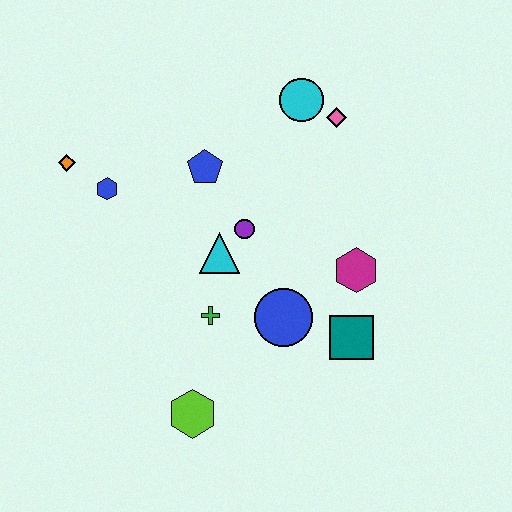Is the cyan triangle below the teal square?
No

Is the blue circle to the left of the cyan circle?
Yes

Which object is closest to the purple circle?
The cyan triangle is closest to the purple circle.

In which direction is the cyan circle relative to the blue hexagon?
The cyan circle is to the right of the blue hexagon.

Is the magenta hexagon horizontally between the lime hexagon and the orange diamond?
No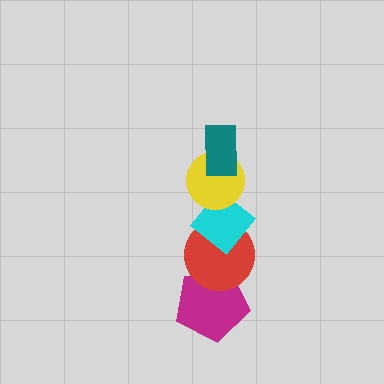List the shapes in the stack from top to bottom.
From top to bottom: the teal rectangle, the yellow circle, the cyan diamond, the red circle, the magenta pentagon.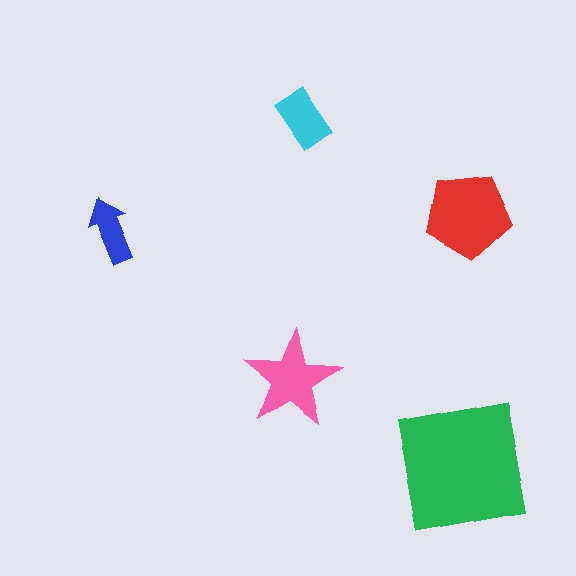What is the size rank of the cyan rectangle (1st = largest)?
4th.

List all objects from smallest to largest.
The blue arrow, the cyan rectangle, the pink star, the red pentagon, the green square.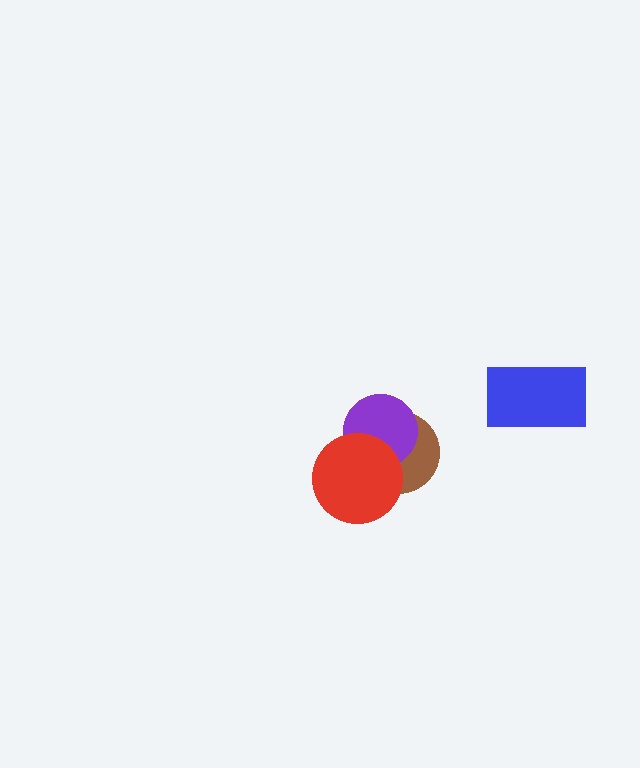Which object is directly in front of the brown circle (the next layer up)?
The purple circle is directly in front of the brown circle.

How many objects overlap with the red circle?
2 objects overlap with the red circle.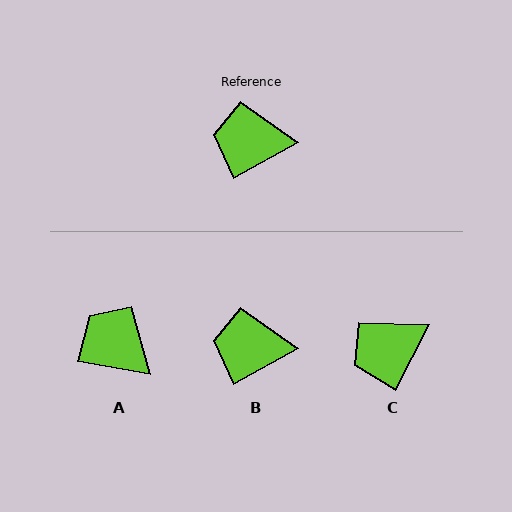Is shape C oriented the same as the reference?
No, it is off by about 33 degrees.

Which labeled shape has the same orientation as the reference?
B.